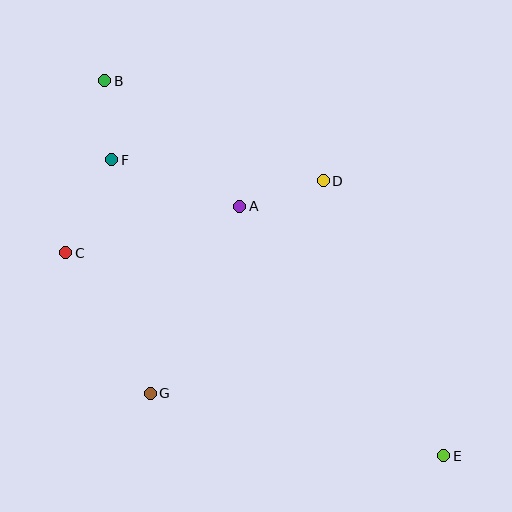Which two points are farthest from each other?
Points B and E are farthest from each other.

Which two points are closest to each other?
Points B and F are closest to each other.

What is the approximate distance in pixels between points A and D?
The distance between A and D is approximately 88 pixels.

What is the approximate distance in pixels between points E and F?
The distance between E and F is approximately 445 pixels.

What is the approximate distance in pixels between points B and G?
The distance between B and G is approximately 316 pixels.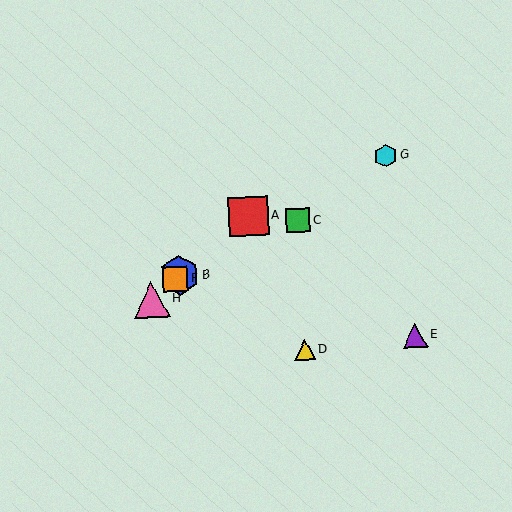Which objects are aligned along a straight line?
Objects A, B, F, H are aligned along a straight line.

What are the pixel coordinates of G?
Object G is at (386, 156).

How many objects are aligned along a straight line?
4 objects (A, B, F, H) are aligned along a straight line.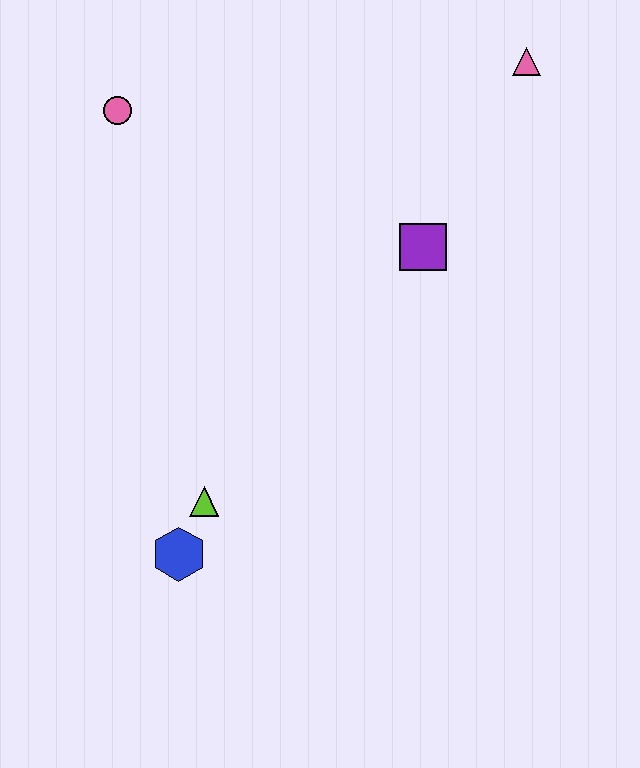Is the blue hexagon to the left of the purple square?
Yes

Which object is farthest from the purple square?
The blue hexagon is farthest from the purple square.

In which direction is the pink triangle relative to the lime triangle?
The pink triangle is above the lime triangle.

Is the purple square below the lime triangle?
No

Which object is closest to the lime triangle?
The blue hexagon is closest to the lime triangle.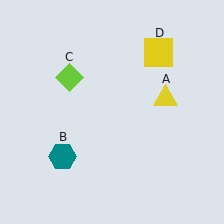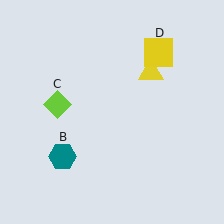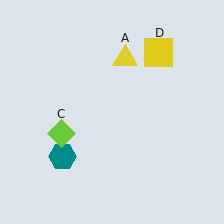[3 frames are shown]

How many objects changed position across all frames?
2 objects changed position: yellow triangle (object A), lime diamond (object C).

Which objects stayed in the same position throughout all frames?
Teal hexagon (object B) and yellow square (object D) remained stationary.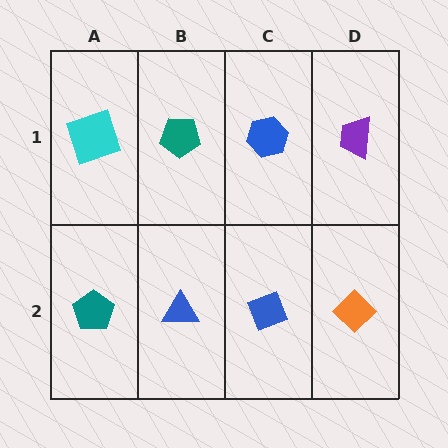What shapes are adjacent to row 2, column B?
A teal pentagon (row 1, column B), a teal pentagon (row 2, column A), a blue diamond (row 2, column C).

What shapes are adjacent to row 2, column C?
A blue hexagon (row 1, column C), a blue triangle (row 2, column B), an orange diamond (row 2, column D).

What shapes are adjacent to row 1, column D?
An orange diamond (row 2, column D), a blue hexagon (row 1, column C).